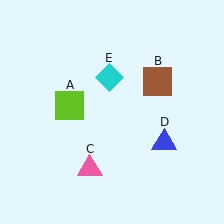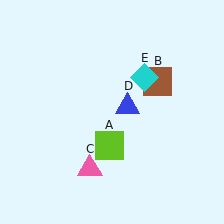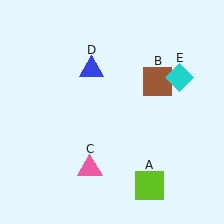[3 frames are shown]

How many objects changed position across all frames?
3 objects changed position: lime square (object A), blue triangle (object D), cyan diamond (object E).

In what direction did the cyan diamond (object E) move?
The cyan diamond (object E) moved right.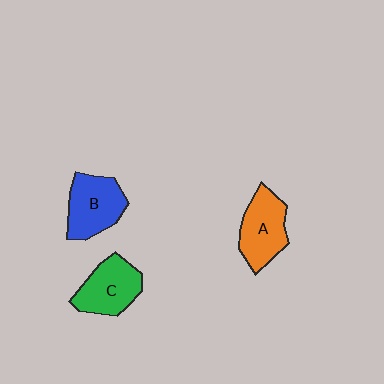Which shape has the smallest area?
Shape C (green).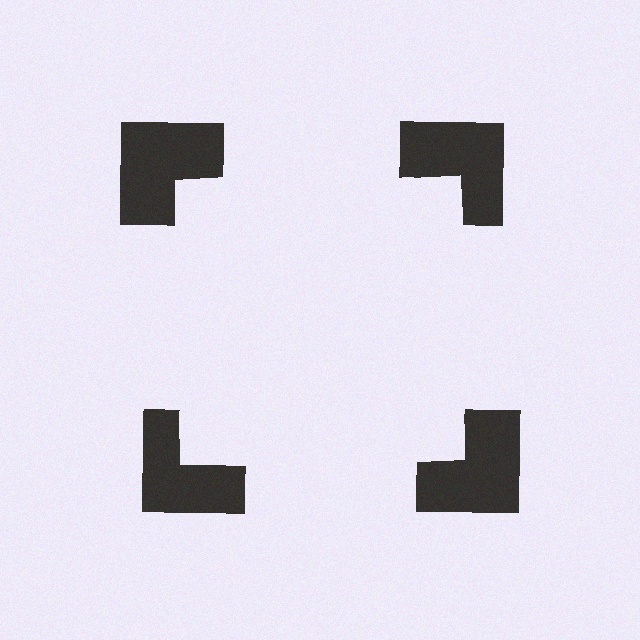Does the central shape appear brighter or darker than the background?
It typically appears slightly brighter than the background, even though no actual brightness change is drawn.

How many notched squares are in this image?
There are 4 — one at each vertex of the illusory square.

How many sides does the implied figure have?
4 sides.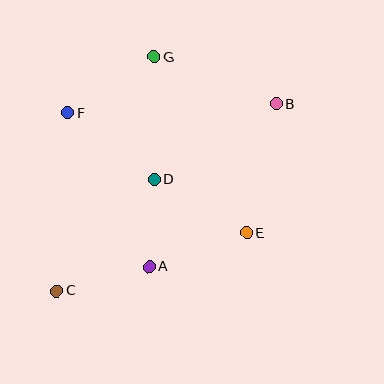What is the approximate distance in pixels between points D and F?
The distance between D and F is approximately 109 pixels.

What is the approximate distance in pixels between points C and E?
The distance between C and E is approximately 199 pixels.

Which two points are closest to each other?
Points A and D are closest to each other.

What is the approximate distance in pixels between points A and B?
The distance between A and B is approximately 206 pixels.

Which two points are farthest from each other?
Points B and C are farthest from each other.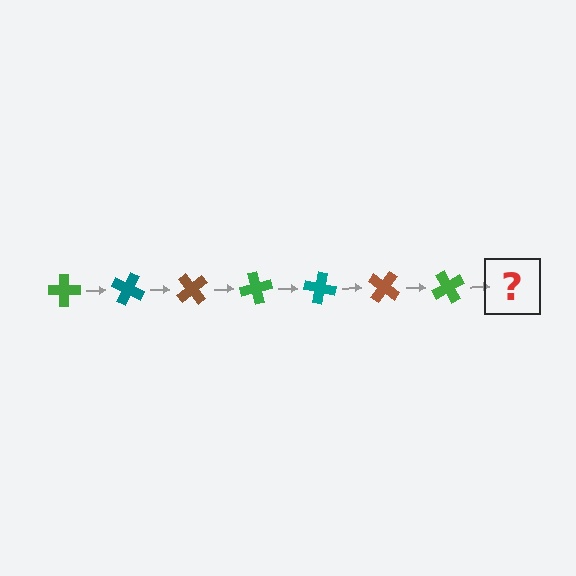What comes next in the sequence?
The next element should be a teal cross, rotated 175 degrees from the start.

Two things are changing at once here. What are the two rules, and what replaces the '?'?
The two rules are that it rotates 25 degrees each step and the color cycles through green, teal, and brown. The '?' should be a teal cross, rotated 175 degrees from the start.